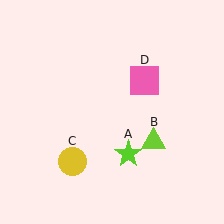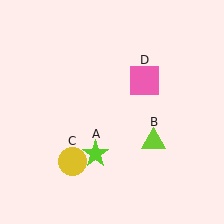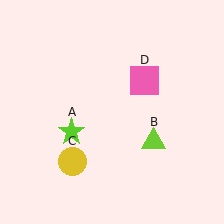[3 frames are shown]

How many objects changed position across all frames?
1 object changed position: lime star (object A).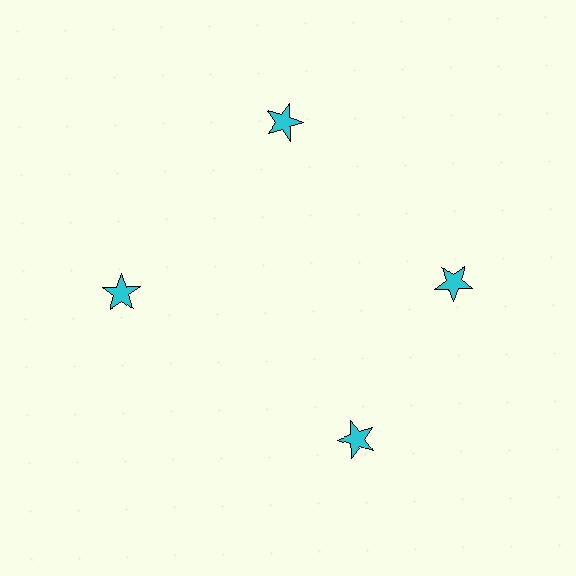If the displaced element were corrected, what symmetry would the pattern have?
It would have 4-fold rotational symmetry — the pattern would map onto itself every 90 degrees.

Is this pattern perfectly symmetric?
No. The 4 cyan stars are arranged in a ring, but one element near the 6 o'clock position is rotated out of alignment along the ring, breaking the 4-fold rotational symmetry.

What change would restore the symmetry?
The symmetry would be restored by rotating it back into even spacing with its neighbors so that all 4 stars sit at equal angles and equal distance from the center.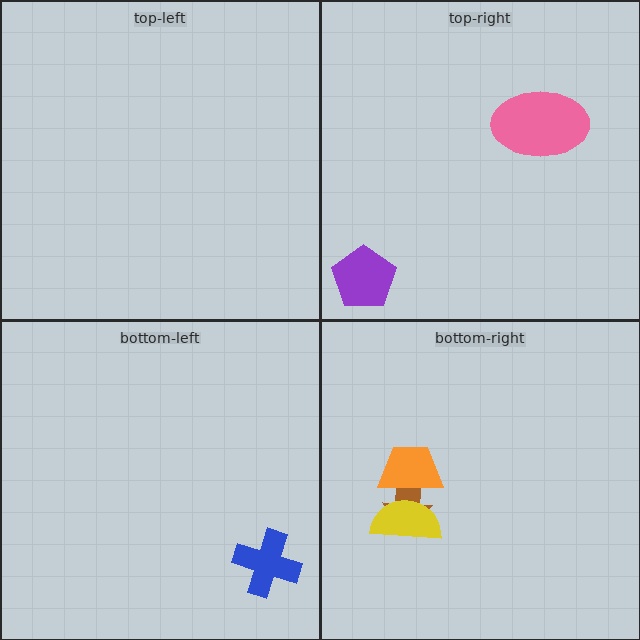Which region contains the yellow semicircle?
The bottom-right region.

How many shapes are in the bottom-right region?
3.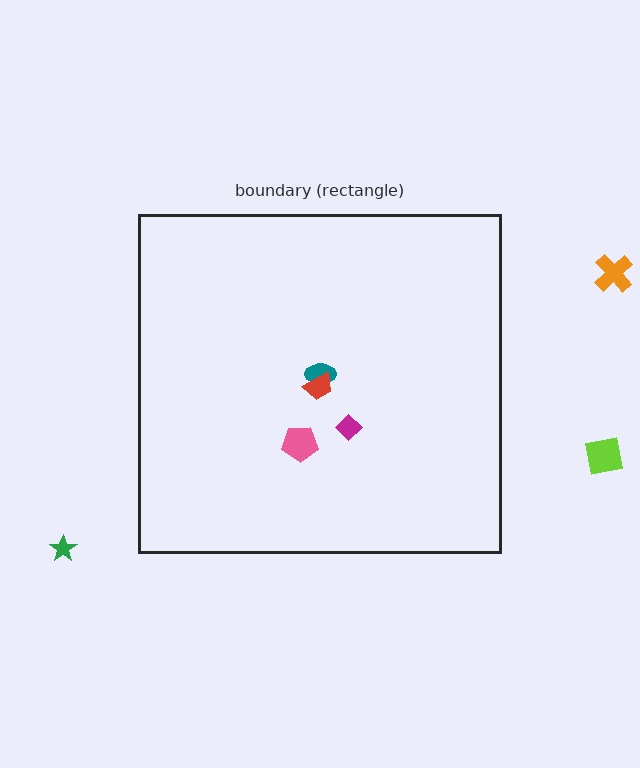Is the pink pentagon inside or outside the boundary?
Inside.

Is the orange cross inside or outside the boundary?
Outside.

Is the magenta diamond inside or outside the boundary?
Inside.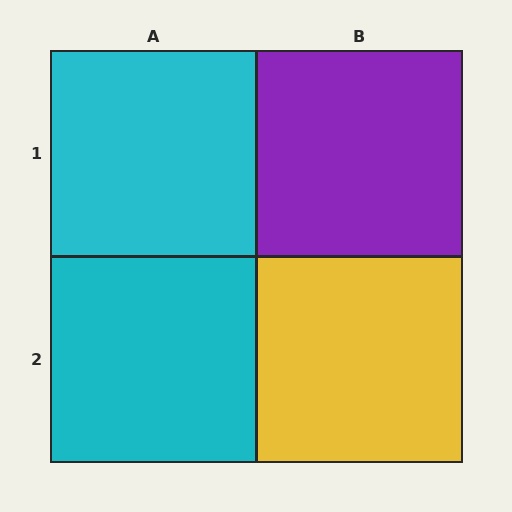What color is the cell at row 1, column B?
Purple.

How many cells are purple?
1 cell is purple.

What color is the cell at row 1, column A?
Cyan.